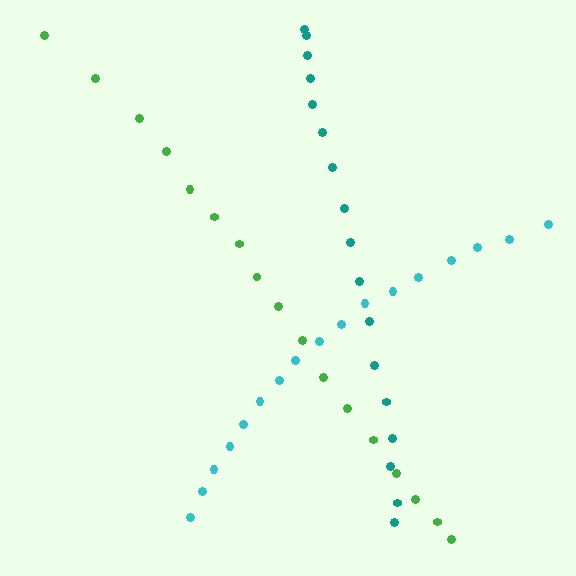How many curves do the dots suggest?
There are 3 distinct paths.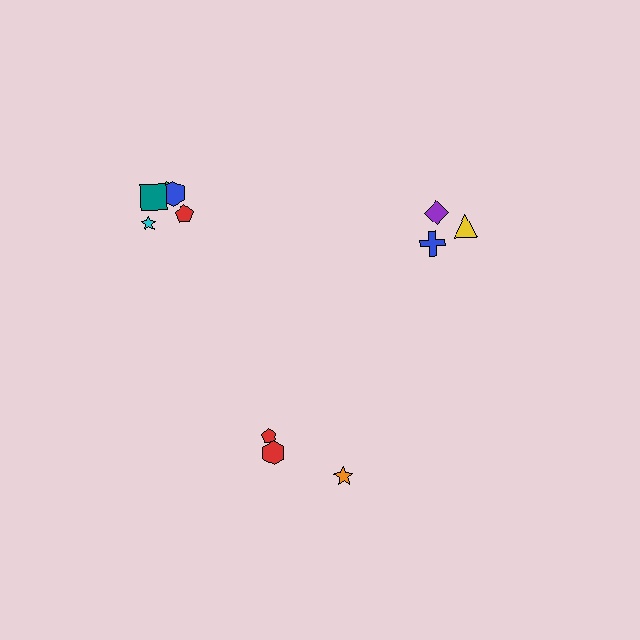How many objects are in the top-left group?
There are 5 objects.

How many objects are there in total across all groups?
There are 11 objects.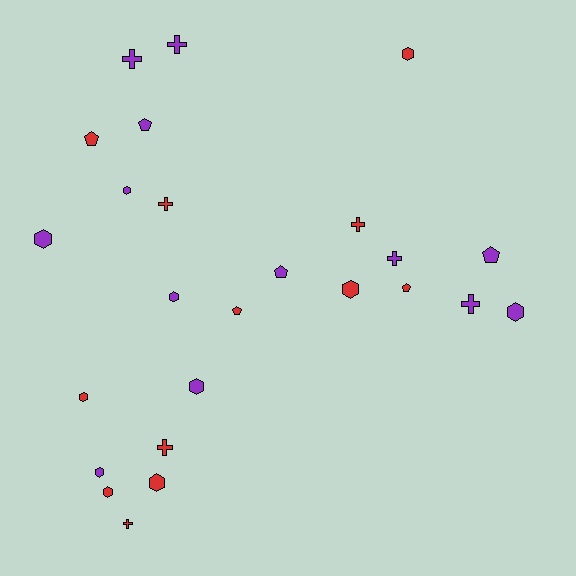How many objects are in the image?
There are 25 objects.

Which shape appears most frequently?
Hexagon, with 11 objects.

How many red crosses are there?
There are 4 red crosses.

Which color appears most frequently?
Purple, with 13 objects.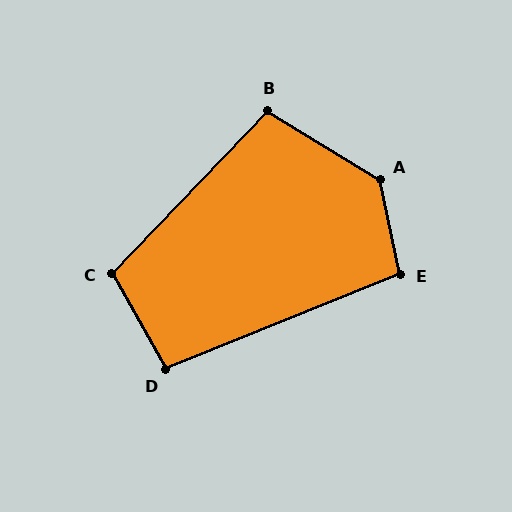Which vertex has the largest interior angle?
A, at approximately 134 degrees.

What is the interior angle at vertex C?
Approximately 107 degrees (obtuse).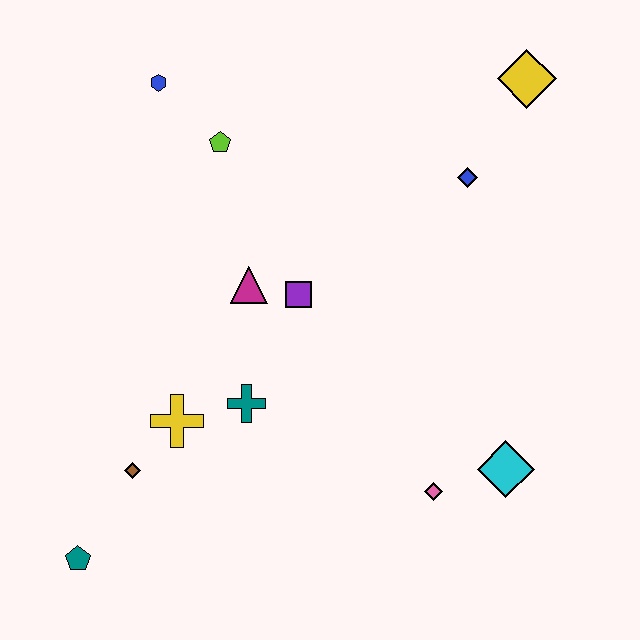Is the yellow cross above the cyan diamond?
Yes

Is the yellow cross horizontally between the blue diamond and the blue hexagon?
Yes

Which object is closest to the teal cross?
The yellow cross is closest to the teal cross.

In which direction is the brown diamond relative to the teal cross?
The brown diamond is to the left of the teal cross.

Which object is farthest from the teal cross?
The yellow diamond is farthest from the teal cross.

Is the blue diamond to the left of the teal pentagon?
No